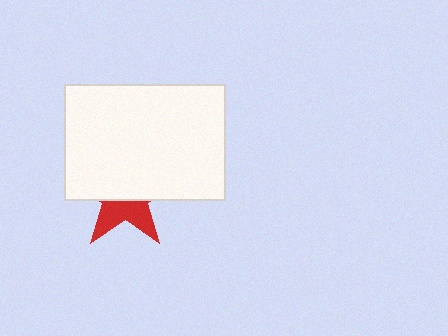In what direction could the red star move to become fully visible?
The red star could move down. That would shift it out from behind the white rectangle entirely.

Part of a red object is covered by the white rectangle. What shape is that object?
It is a star.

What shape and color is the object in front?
The object in front is a white rectangle.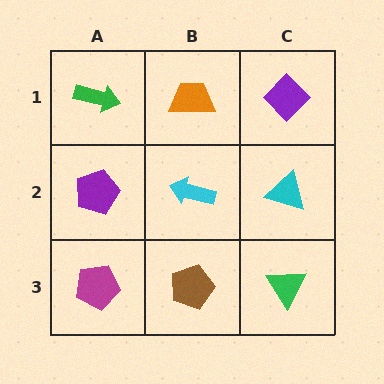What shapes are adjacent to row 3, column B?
A cyan arrow (row 2, column B), a magenta pentagon (row 3, column A), a green triangle (row 3, column C).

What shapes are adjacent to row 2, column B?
An orange trapezoid (row 1, column B), a brown pentagon (row 3, column B), a purple pentagon (row 2, column A), a cyan triangle (row 2, column C).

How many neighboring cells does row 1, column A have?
2.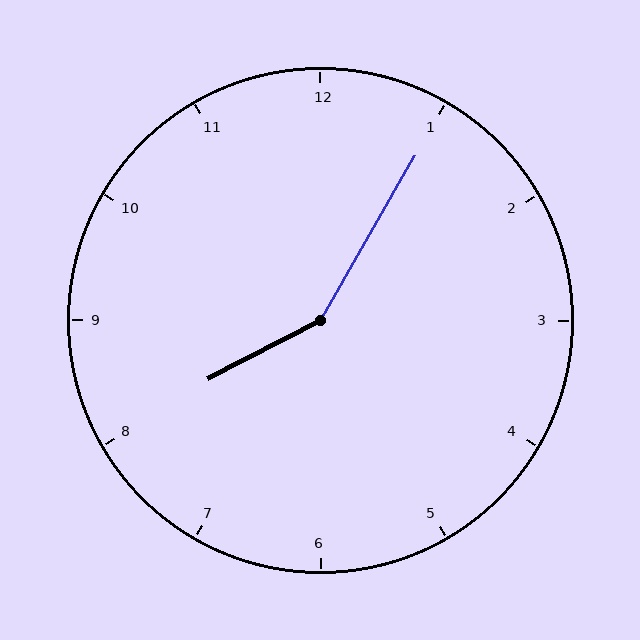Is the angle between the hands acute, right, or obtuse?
It is obtuse.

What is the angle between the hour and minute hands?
Approximately 148 degrees.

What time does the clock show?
8:05.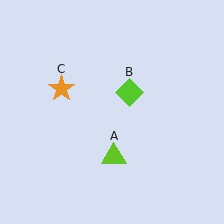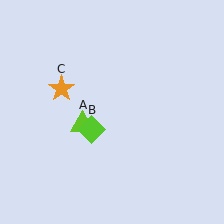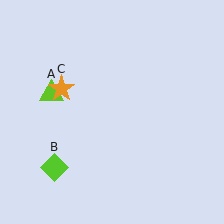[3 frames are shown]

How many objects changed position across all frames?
2 objects changed position: lime triangle (object A), lime diamond (object B).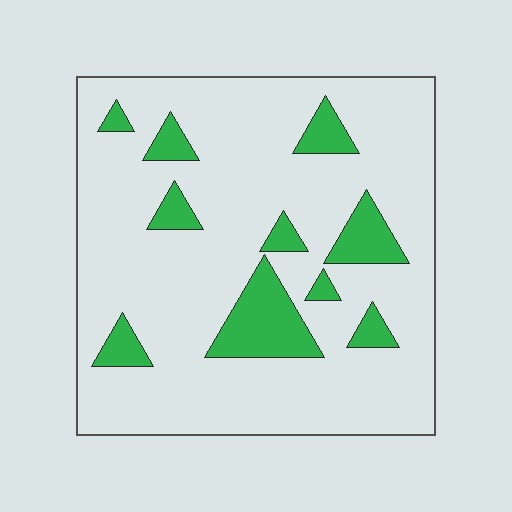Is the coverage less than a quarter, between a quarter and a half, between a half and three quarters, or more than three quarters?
Less than a quarter.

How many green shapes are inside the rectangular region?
10.